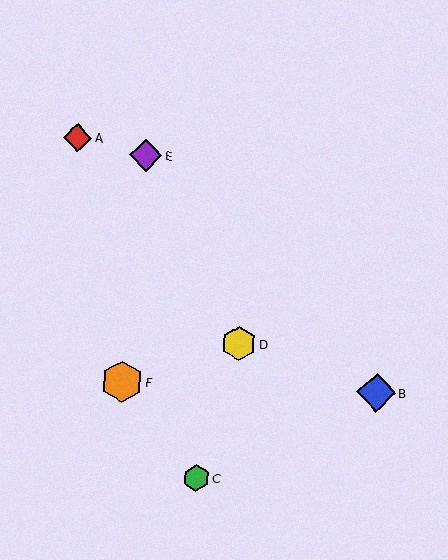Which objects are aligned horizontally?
Objects B, F are aligned horizontally.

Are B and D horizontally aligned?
No, B is at y≈393 and D is at y≈344.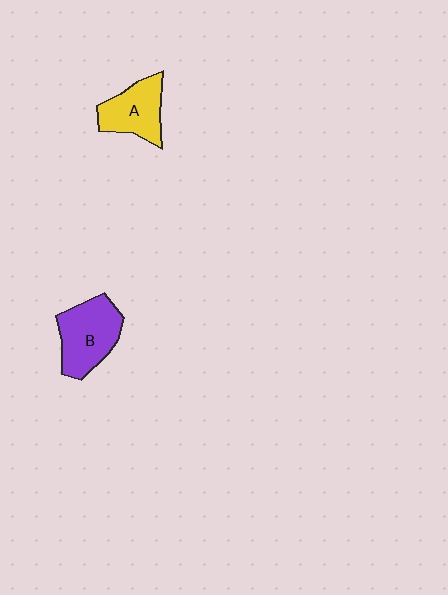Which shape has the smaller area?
Shape A (yellow).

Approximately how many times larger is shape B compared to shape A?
Approximately 1.2 times.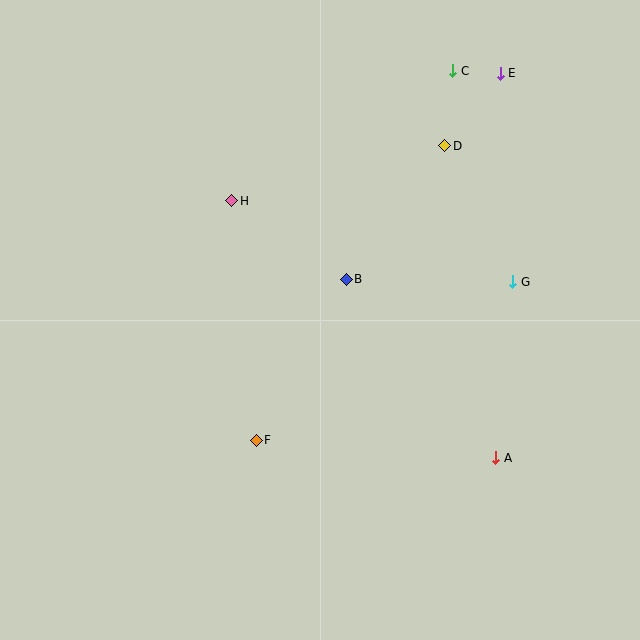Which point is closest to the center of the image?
Point B at (346, 279) is closest to the center.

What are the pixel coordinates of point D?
Point D is at (445, 146).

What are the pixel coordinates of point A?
Point A is at (496, 458).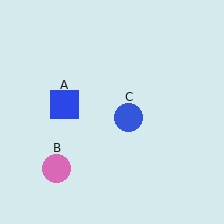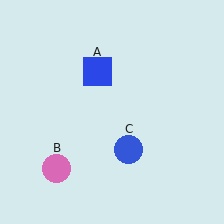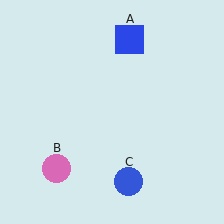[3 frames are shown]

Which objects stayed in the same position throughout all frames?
Pink circle (object B) remained stationary.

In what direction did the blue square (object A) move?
The blue square (object A) moved up and to the right.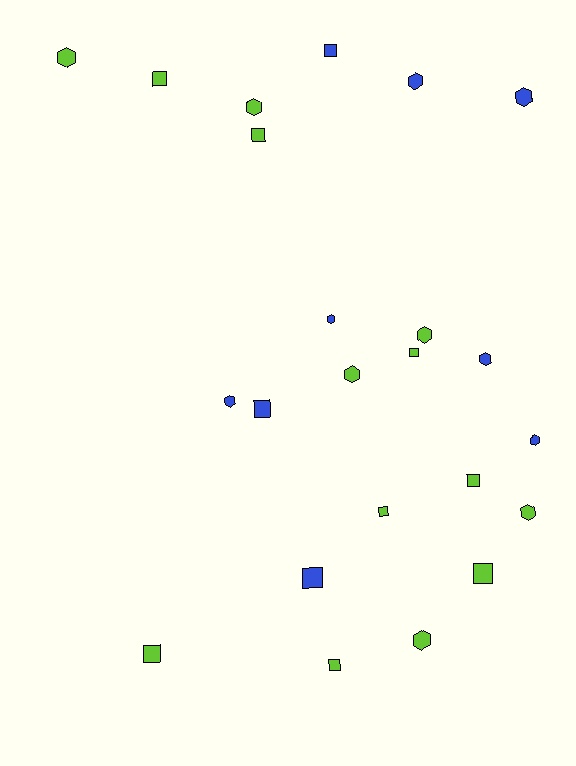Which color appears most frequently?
Lime, with 14 objects.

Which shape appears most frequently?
Hexagon, with 12 objects.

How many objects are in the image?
There are 23 objects.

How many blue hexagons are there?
There are 6 blue hexagons.